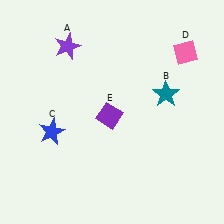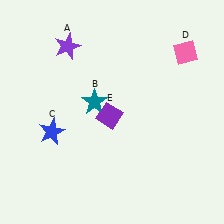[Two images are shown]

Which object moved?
The teal star (B) moved left.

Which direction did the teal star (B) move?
The teal star (B) moved left.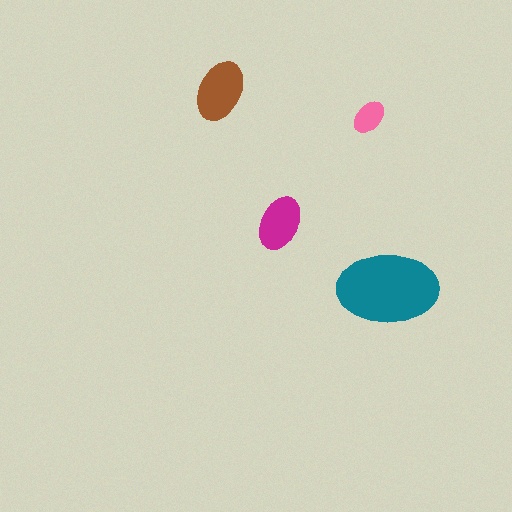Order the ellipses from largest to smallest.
the teal one, the brown one, the magenta one, the pink one.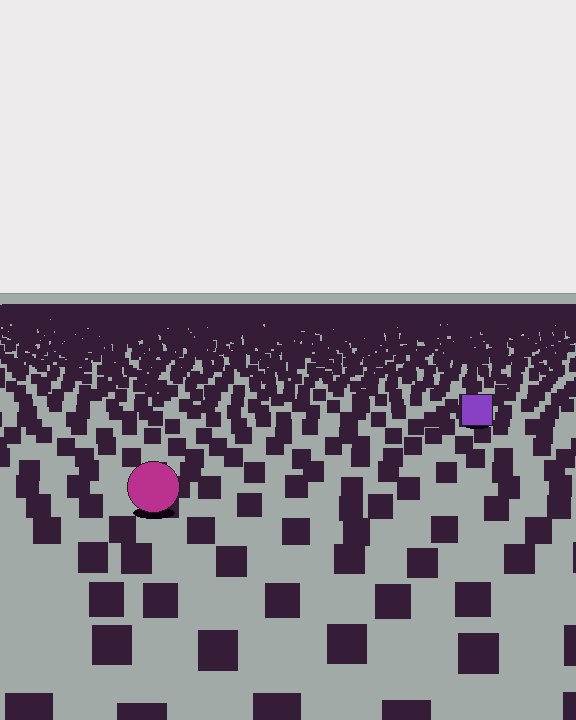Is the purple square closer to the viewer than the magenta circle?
No. The magenta circle is closer — you can tell from the texture gradient: the ground texture is coarser near it.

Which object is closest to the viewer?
The magenta circle is closest. The texture marks near it are larger and more spread out.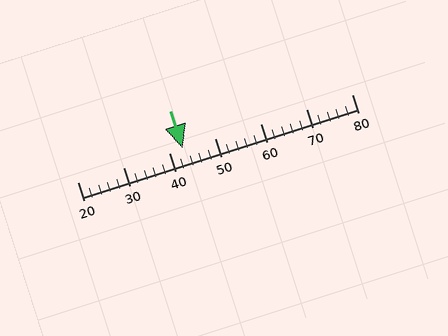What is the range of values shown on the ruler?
The ruler shows values from 20 to 80.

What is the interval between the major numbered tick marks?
The major tick marks are spaced 10 units apart.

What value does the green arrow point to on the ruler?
The green arrow points to approximately 43.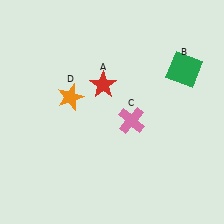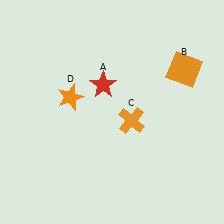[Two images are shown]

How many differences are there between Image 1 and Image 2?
There are 2 differences between the two images.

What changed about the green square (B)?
In Image 1, B is green. In Image 2, it changed to orange.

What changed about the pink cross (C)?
In Image 1, C is pink. In Image 2, it changed to orange.